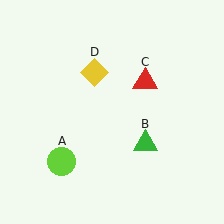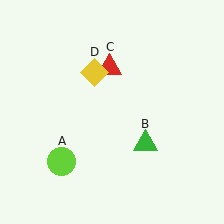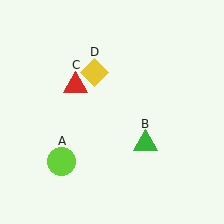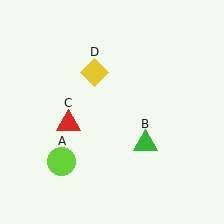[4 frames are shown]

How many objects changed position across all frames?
1 object changed position: red triangle (object C).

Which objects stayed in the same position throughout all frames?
Lime circle (object A) and green triangle (object B) and yellow diamond (object D) remained stationary.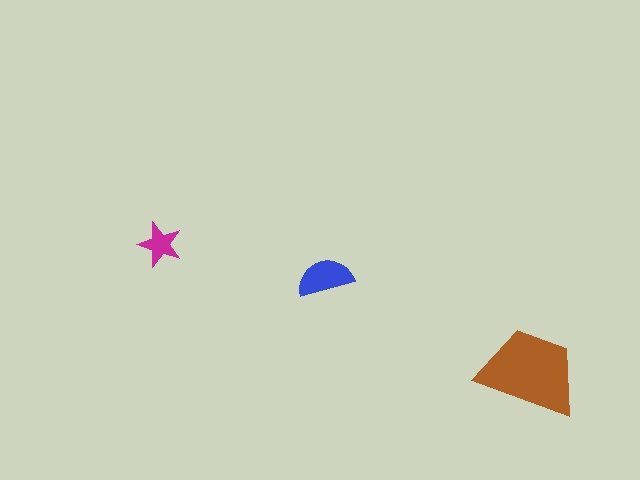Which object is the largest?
The brown trapezoid.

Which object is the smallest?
The magenta star.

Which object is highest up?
The magenta star is topmost.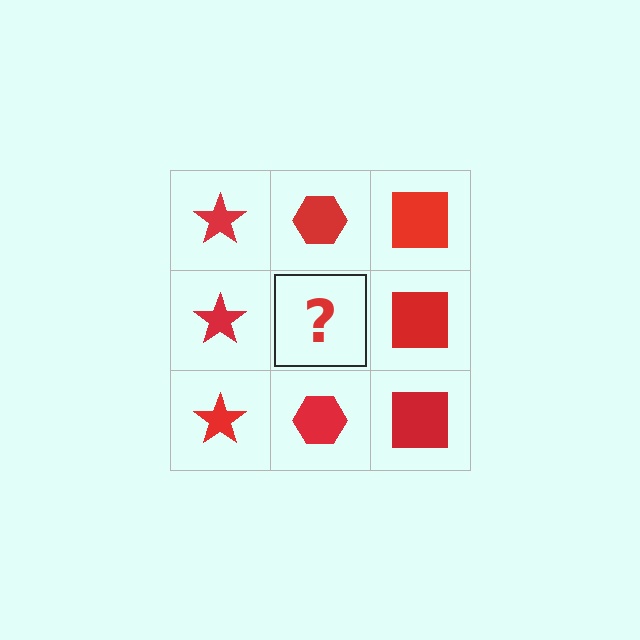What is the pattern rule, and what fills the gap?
The rule is that each column has a consistent shape. The gap should be filled with a red hexagon.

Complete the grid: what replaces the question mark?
The question mark should be replaced with a red hexagon.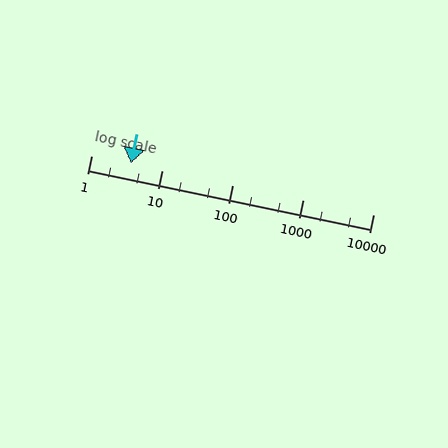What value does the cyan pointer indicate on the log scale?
The pointer indicates approximately 3.6.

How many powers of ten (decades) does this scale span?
The scale spans 4 decades, from 1 to 10000.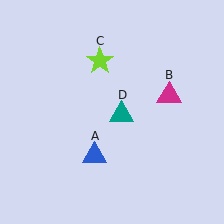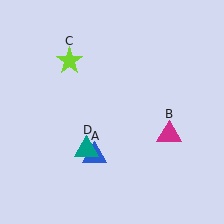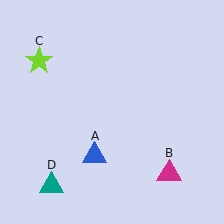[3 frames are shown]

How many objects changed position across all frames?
3 objects changed position: magenta triangle (object B), lime star (object C), teal triangle (object D).